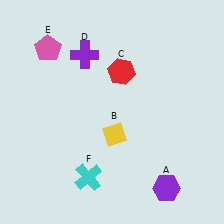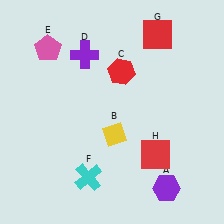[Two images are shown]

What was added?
A red square (G), a red square (H) were added in Image 2.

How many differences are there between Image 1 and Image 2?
There are 2 differences between the two images.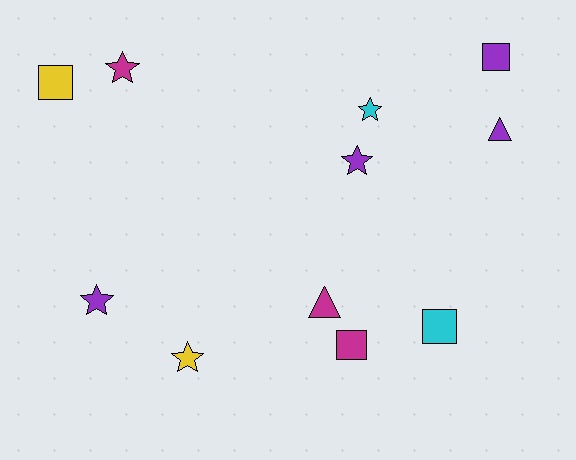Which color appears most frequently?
Purple, with 4 objects.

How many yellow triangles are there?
There are no yellow triangles.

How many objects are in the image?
There are 11 objects.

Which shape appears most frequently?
Star, with 5 objects.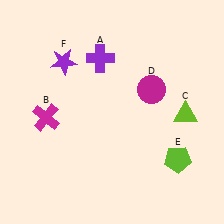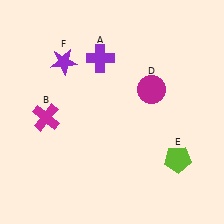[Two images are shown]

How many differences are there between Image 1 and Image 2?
There is 1 difference between the two images.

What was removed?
The lime triangle (C) was removed in Image 2.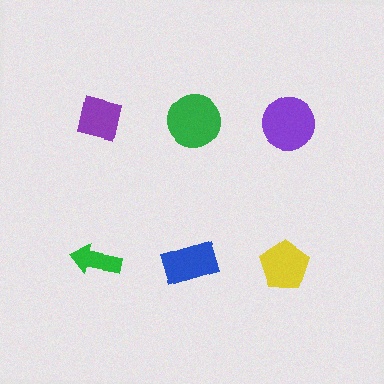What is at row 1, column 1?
A purple square.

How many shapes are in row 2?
3 shapes.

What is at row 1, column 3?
A purple circle.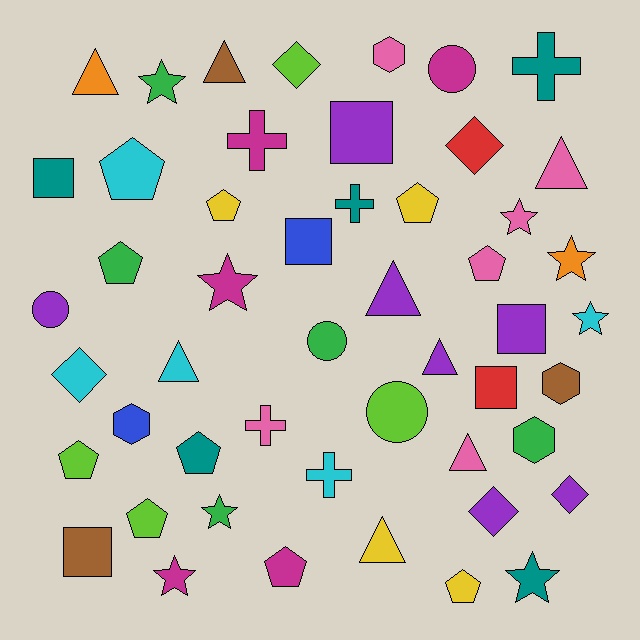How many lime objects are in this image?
There are 4 lime objects.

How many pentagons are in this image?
There are 10 pentagons.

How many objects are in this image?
There are 50 objects.